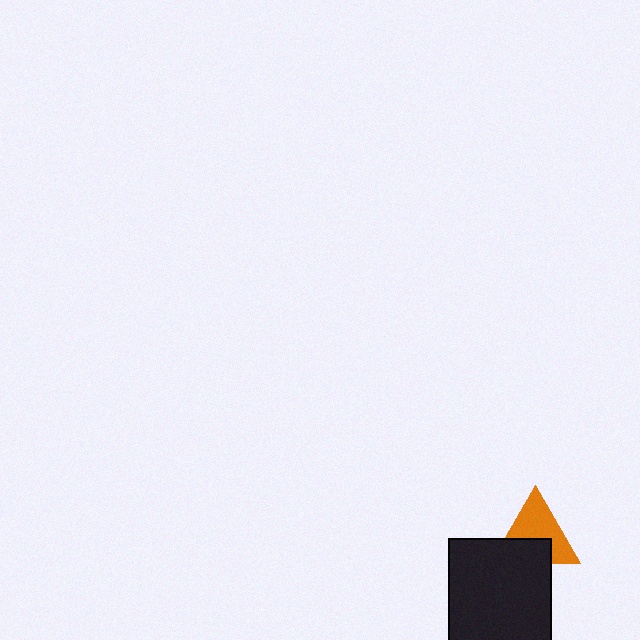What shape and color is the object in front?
The object in front is a black square.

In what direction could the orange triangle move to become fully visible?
The orange triangle could move up. That would shift it out from behind the black square entirely.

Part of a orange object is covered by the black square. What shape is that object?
It is a triangle.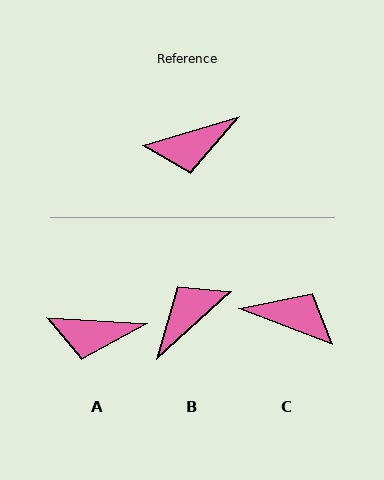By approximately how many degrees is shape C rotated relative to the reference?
Approximately 142 degrees counter-clockwise.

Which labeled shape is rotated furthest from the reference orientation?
B, about 155 degrees away.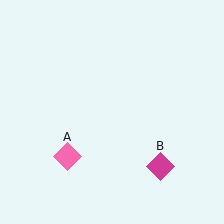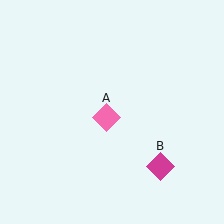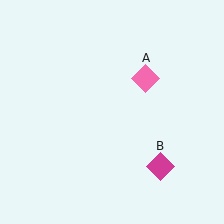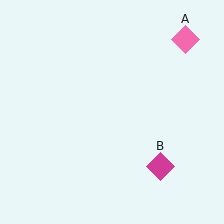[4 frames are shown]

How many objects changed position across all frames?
1 object changed position: pink diamond (object A).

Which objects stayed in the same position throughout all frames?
Magenta diamond (object B) remained stationary.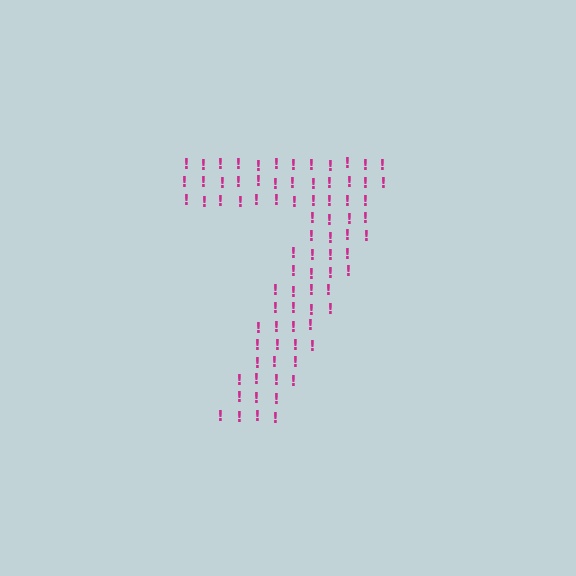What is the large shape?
The large shape is the digit 7.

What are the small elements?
The small elements are exclamation marks.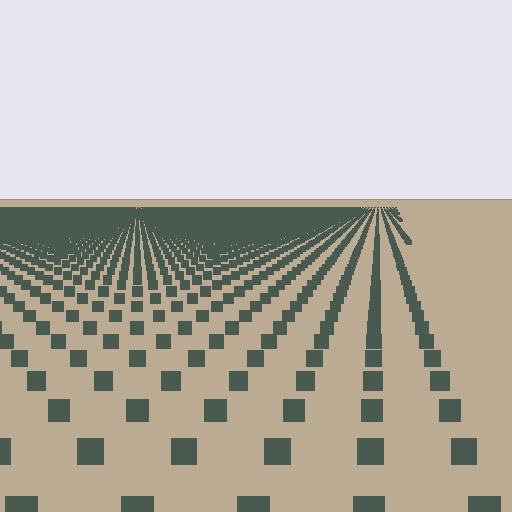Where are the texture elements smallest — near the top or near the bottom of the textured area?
Near the top.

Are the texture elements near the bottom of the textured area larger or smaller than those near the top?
Larger. Near the bottom, elements are closer to the viewer and appear at a bigger on-screen size.